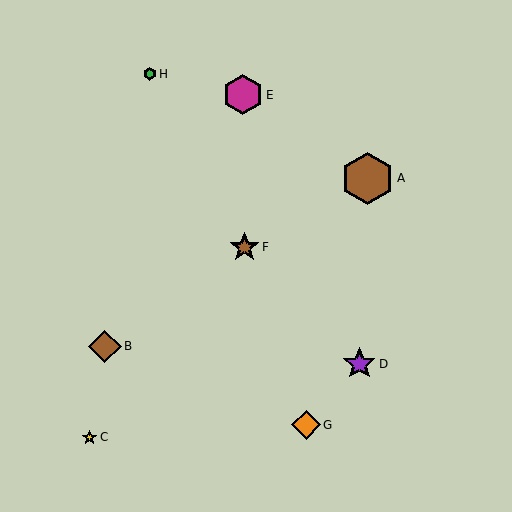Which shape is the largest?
The brown hexagon (labeled A) is the largest.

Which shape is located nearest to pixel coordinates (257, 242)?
The brown star (labeled F) at (245, 247) is nearest to that location.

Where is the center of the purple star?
The center of the purple star is at (359, 364).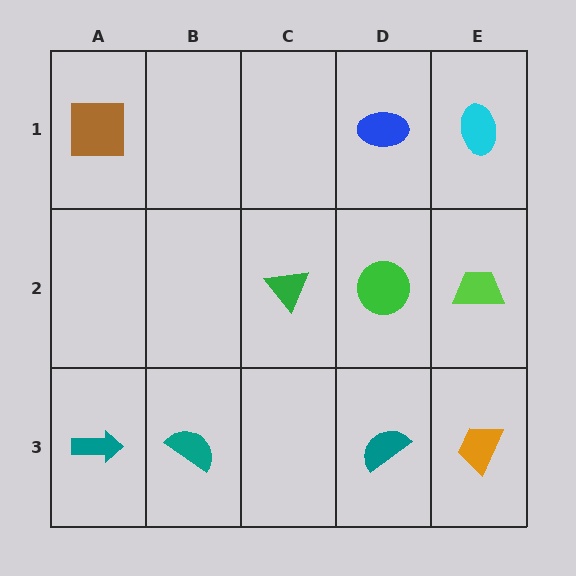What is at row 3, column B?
A teal semicircle.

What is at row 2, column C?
A green triangle.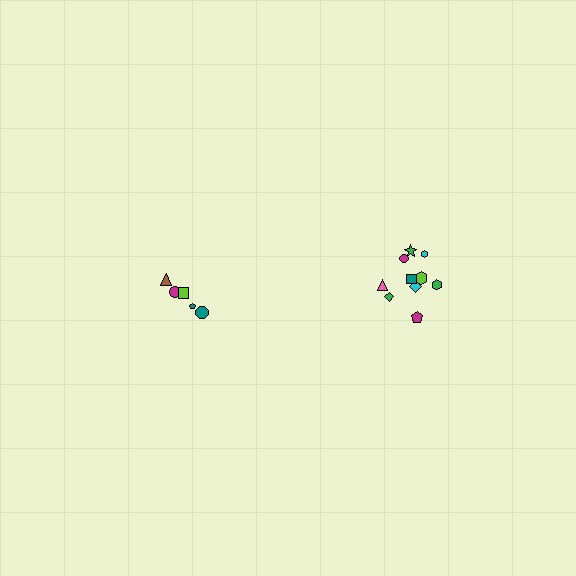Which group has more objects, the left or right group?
The right group.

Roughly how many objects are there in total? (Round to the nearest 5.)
Roughly 15 objects in total.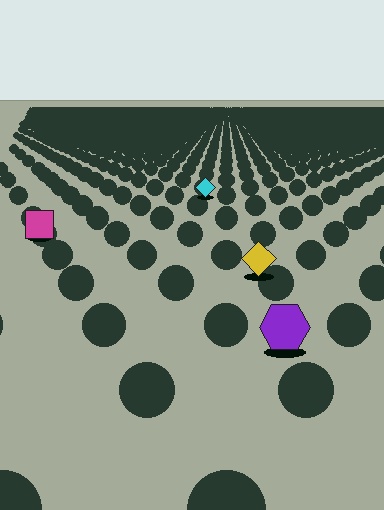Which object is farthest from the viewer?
The cyan diamond is farthest from the viewer. It appears smaller and the ground texture around it is denser.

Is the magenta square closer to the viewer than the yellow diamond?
No. The yellow diamond is closer — you can tell from the texture gradient: the ground texture is coarser near it.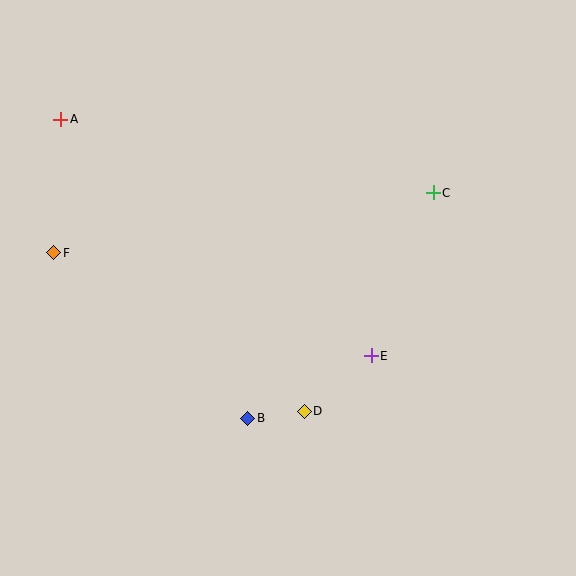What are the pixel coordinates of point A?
Point A is at (61, 119).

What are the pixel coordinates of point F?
Point F is at (54, 253).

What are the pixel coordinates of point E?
Point E is at (371, 356).